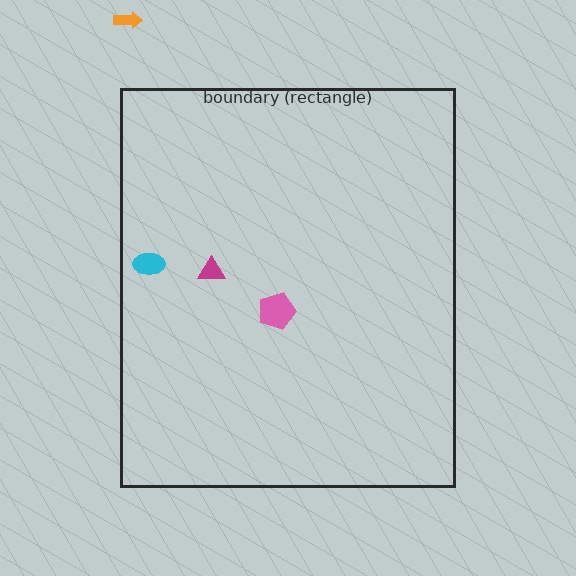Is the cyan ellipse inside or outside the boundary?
Inside.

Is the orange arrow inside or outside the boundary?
Outside.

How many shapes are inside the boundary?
3 inside, 1 outside.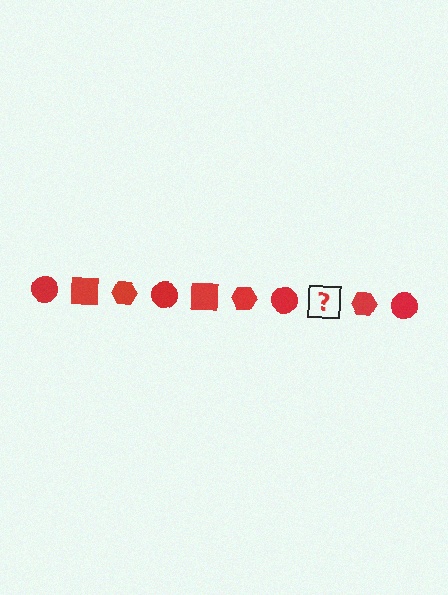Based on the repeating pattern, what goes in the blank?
The blank should be a red square.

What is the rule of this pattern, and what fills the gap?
The rule is that the pattern cycles through circle, square, hexagon shapes in red. The gap should be filled with a red square.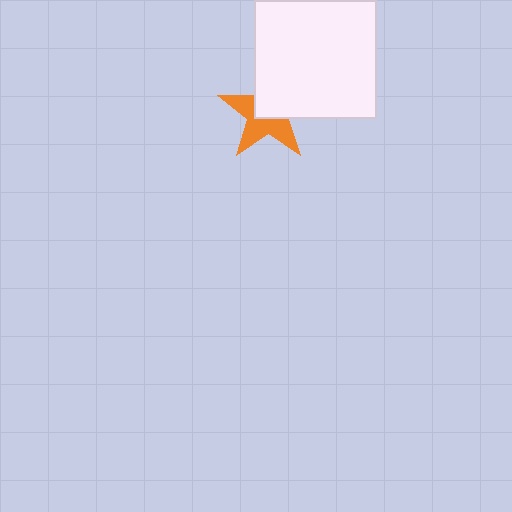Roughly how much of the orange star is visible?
About half of it is visible (roughly 50%).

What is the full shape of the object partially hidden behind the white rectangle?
The partially hidden object is an orange star.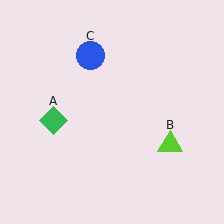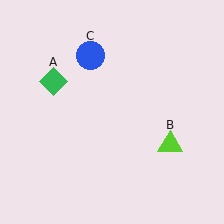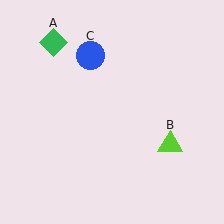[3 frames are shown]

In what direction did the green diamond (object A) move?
The green diamond (object A) moved up.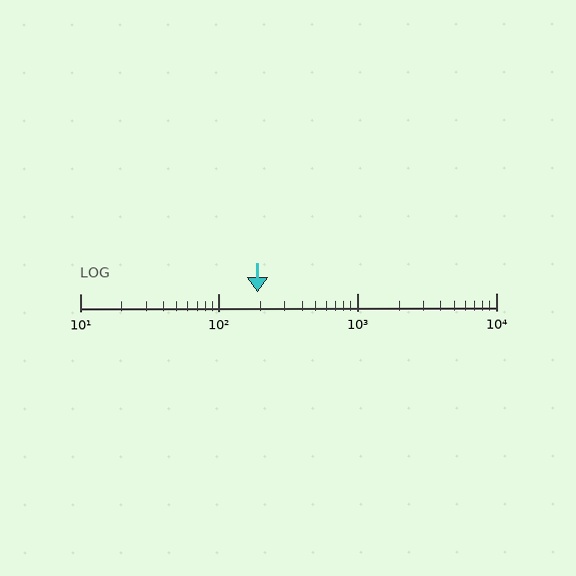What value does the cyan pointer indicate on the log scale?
The pointer indicates approximately 190.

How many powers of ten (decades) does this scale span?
The scale spans 3 decades, from 10 to 10000.